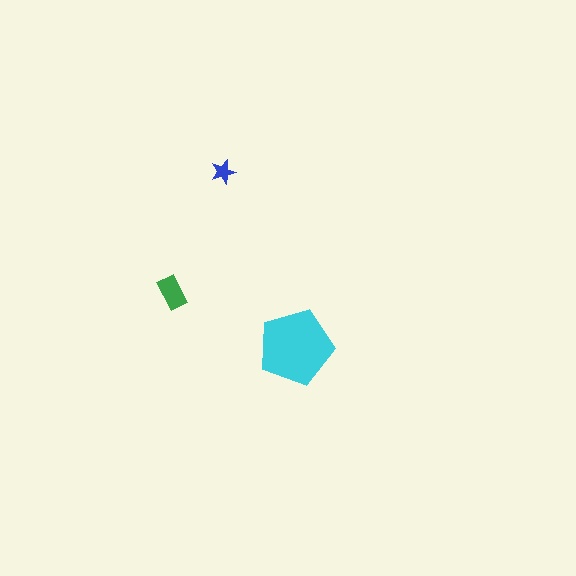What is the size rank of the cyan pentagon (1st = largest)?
1st.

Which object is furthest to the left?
The green rectangle is leftmost.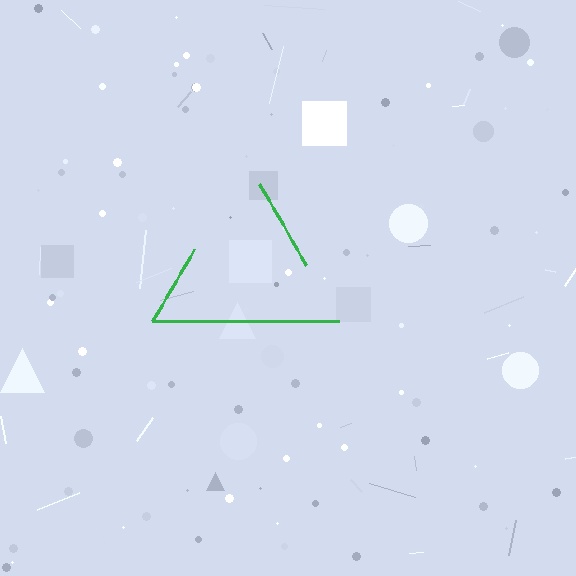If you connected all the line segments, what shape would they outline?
They would outline a triangle.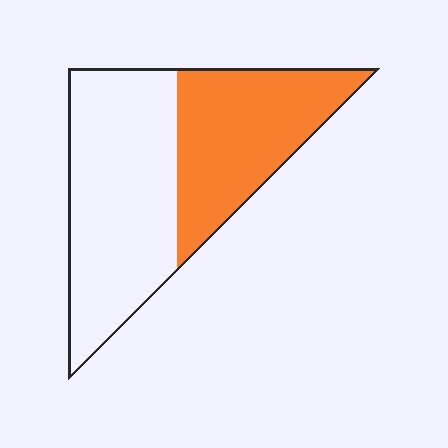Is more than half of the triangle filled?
No.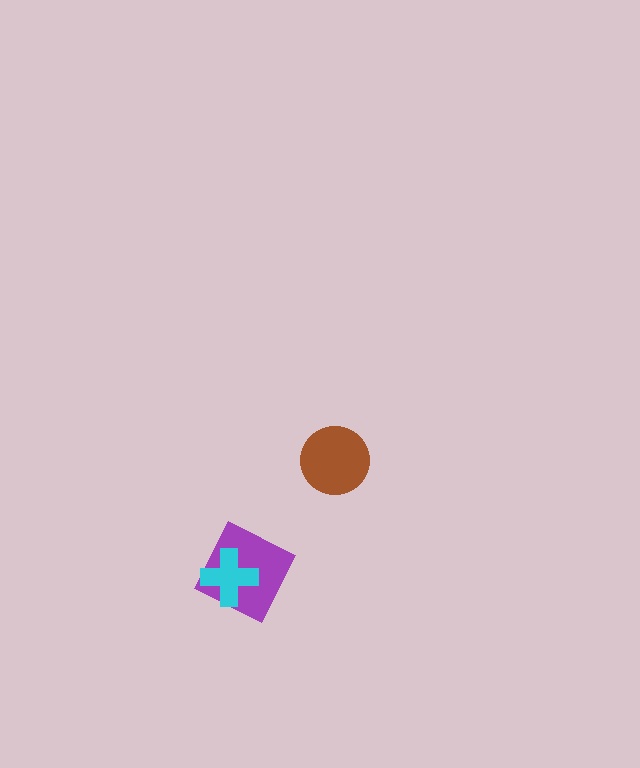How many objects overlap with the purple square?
1 object overlaps with the purple square.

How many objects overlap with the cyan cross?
1 object overlaps with the cyan cross.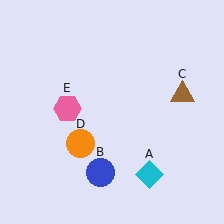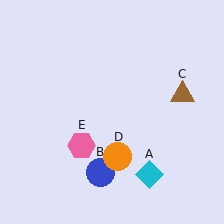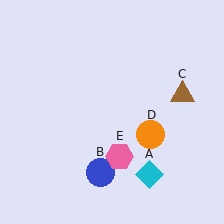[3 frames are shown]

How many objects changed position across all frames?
2 objects changed position: orange circle (object D), pink hexagon (object E).